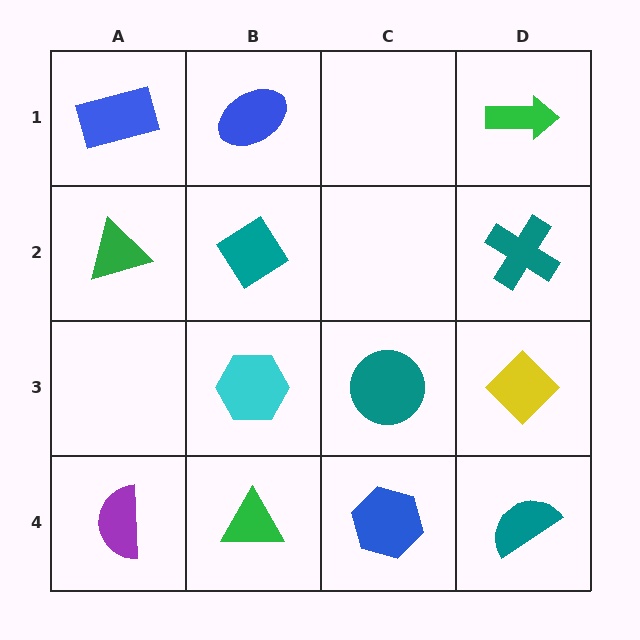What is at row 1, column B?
A blue ellipse.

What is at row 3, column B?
A cyan hexagon.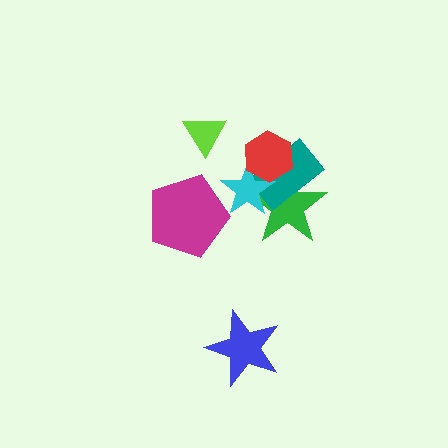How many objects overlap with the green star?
3 objects overlap with the green star.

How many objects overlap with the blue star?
0 objects overlap with the blue star.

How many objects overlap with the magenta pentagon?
0 objects overlap with the magenta pentagon.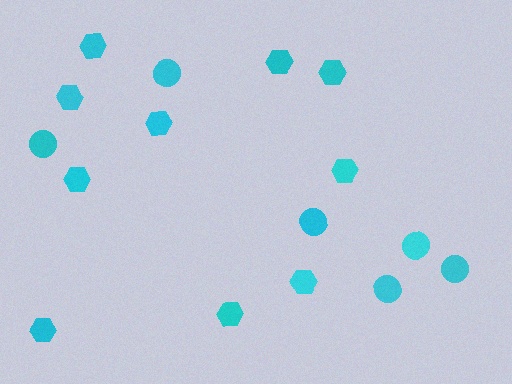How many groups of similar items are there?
There are 2 groups: one group of hexagons (10) and one group of circles (6).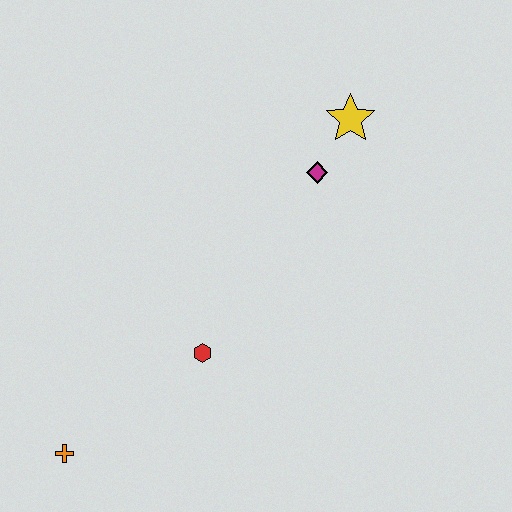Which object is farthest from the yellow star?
The orange cross is farthest from the yellow star.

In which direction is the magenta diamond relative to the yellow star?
The magenta diamond is below the yellow star.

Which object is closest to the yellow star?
The magenta diamond is closest to the yellow star.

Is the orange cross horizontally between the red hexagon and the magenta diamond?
No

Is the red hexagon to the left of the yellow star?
Yes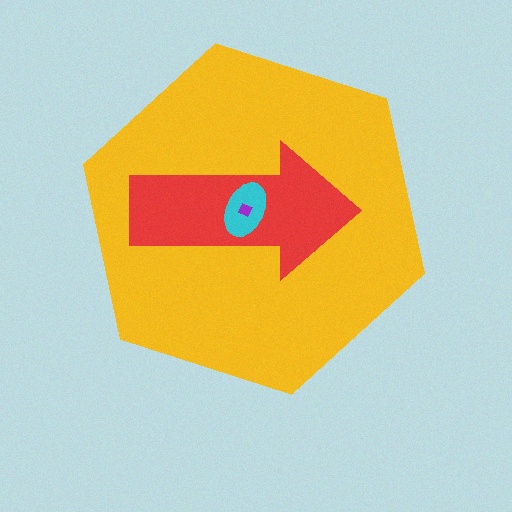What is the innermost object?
The purple diamond.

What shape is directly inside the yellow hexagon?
The red arrow.